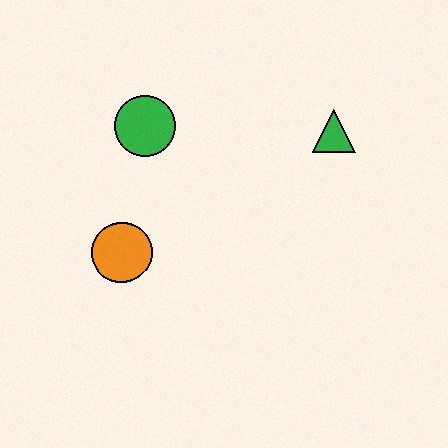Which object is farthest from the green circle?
The green triangle is farthest from the green circle.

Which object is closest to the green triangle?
The green circle is closest to the green triangle.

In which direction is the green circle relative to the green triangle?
The green circle is to the left of the green triangle.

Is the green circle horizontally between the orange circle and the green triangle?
Yes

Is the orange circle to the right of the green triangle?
No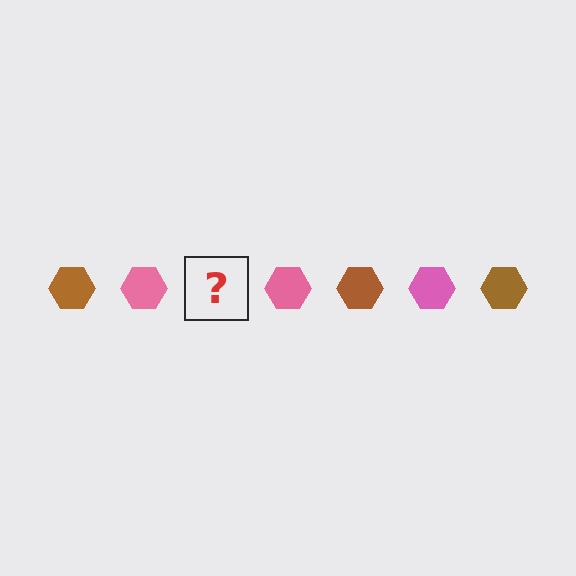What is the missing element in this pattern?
The missing element is a brown hexagon.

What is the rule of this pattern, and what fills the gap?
The rule is that the pattern cycles through brown, pink hexagons. The gap should be filled with a brown hexagon.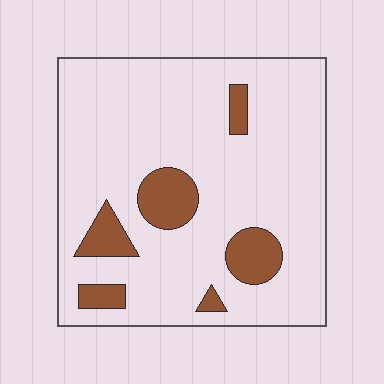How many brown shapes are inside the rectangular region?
6.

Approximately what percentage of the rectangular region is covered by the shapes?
Approximately 15%.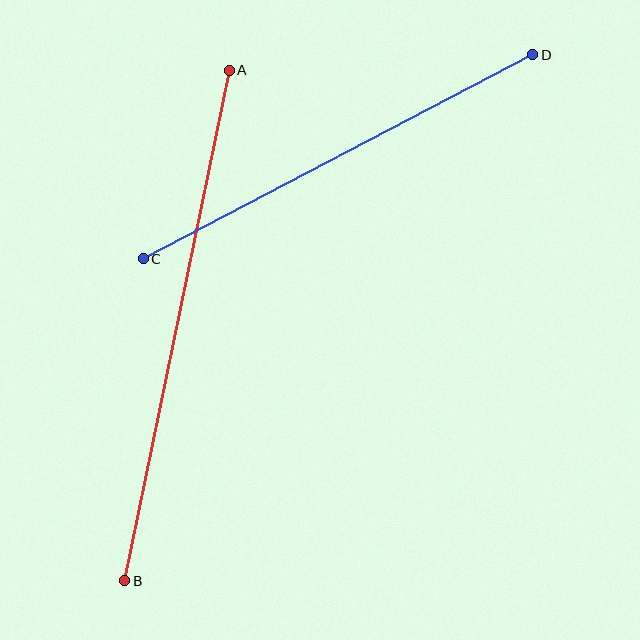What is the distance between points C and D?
The distance is approximately 439 pixels.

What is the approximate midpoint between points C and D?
The midpoint is at approximately (338, 157) pixels.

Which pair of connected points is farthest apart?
Points A and B are farthest apart.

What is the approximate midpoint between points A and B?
The midpoint is at approximately (177, 325) pixels.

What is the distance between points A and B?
The distance is approximately 521 pixels.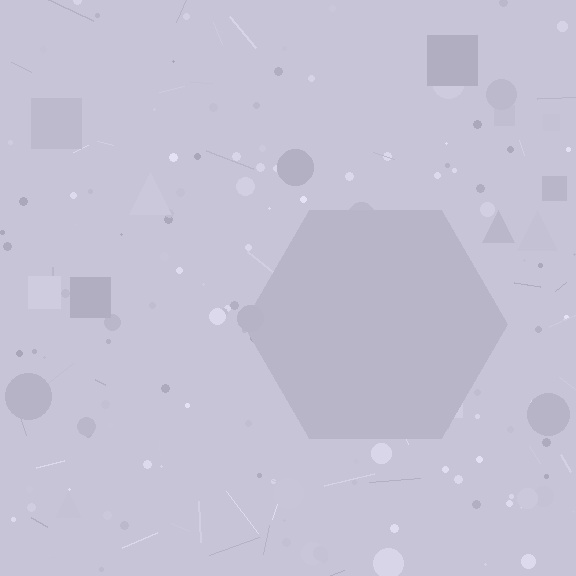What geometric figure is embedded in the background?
A hexagon is embedded in the background.